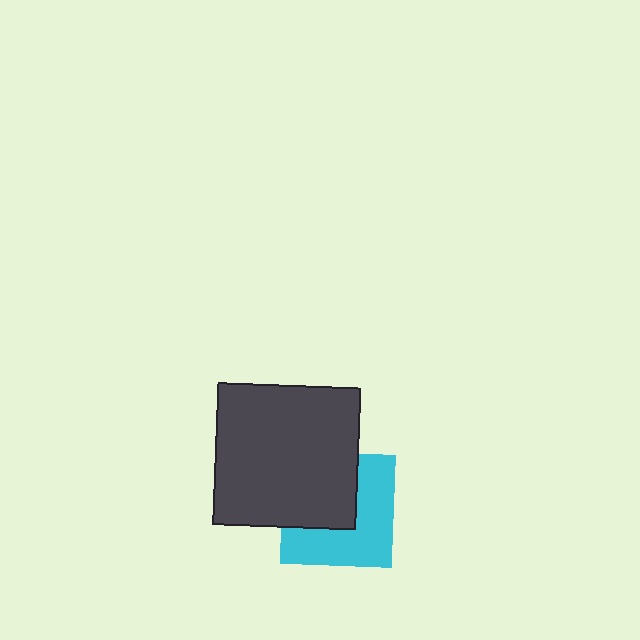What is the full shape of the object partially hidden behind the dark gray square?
The partially hidden object is a cyan square.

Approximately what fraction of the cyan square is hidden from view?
Roughly 45% of the cyan square is hidden behind the dark gray square.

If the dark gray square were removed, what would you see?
You would see the complete cyan square.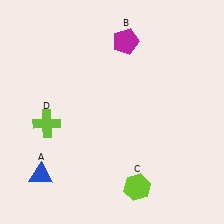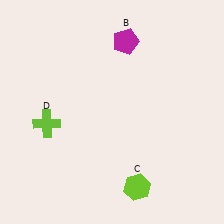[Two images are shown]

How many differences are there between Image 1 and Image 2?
There is 1 difference between the two images.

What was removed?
The blue triangle (A) was removed in Image 2.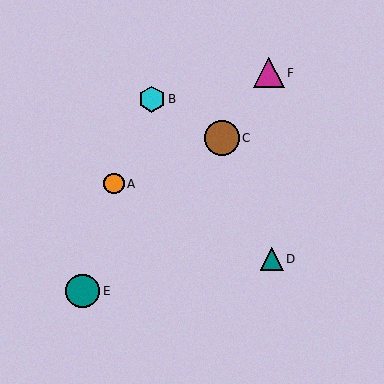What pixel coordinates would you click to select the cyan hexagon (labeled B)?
Click at (152, 99) to select the cyan hexagon B.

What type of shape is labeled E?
Shape E is a teal circle.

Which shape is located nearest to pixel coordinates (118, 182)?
The orange circle (labeled A) at (114, 184) is nearest to that location.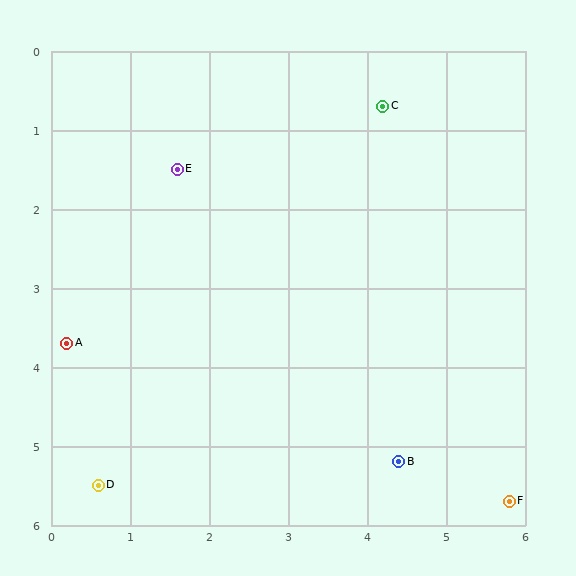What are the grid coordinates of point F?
Point F is at approximately (5.8, 5.7).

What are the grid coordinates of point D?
Point D is at approximately (0.6, 5.5).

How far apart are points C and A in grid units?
Points C and A are about 5.0 grid units apart.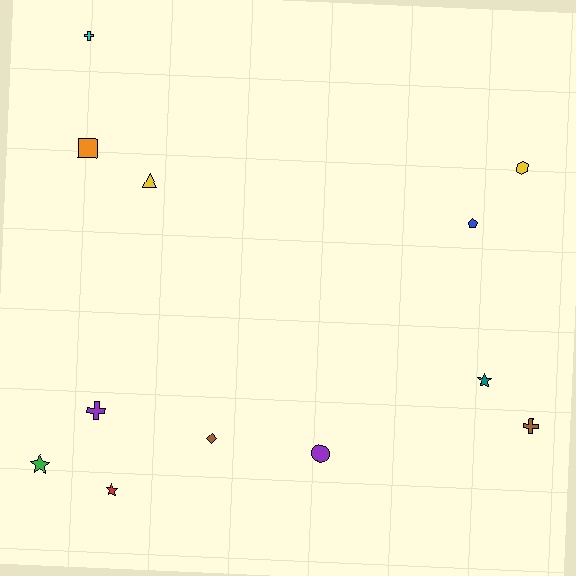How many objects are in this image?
There are 12 objects.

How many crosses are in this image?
There are 3 crosses.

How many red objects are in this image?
There is 1 red object.